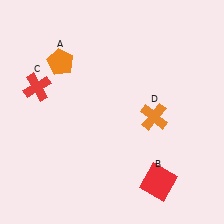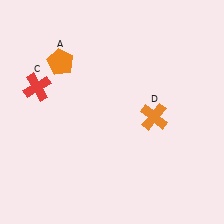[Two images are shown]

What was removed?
The red square (B) was removed in Image 2.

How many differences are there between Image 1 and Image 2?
There is 1 difference between the two images.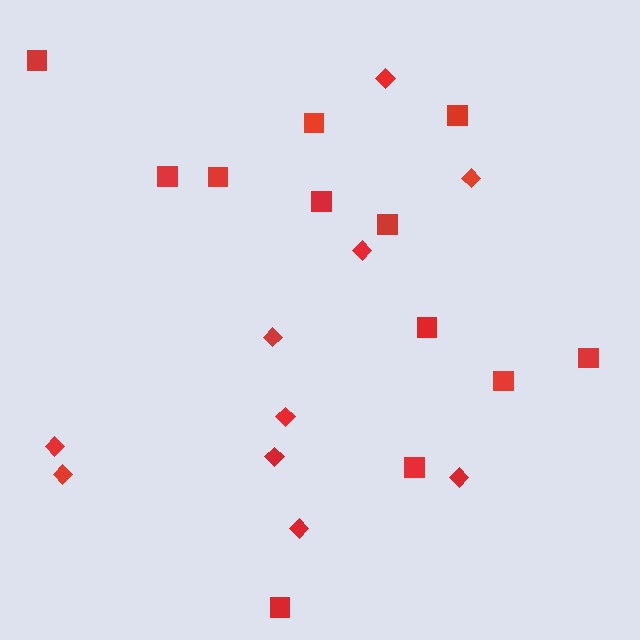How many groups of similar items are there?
There are 2 groups: one group of diamonds (10) and one group of squares (12).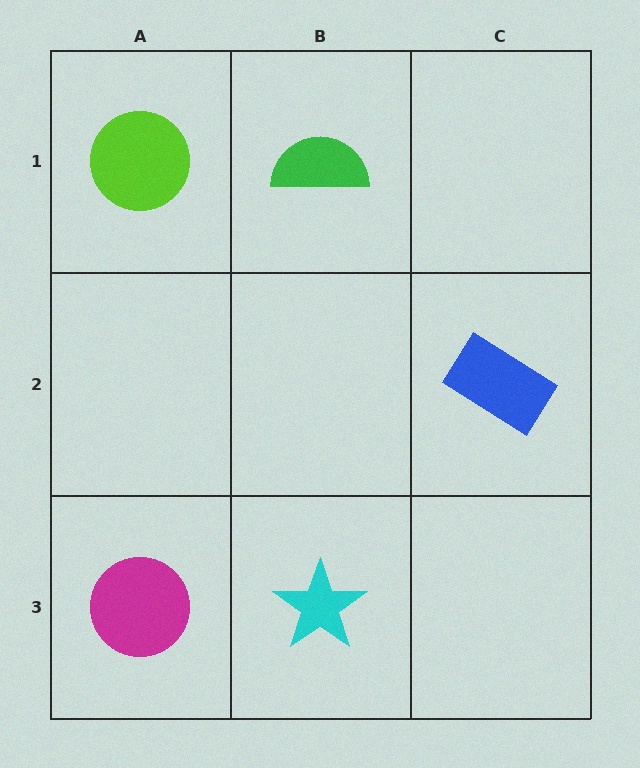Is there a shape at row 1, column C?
No, that cell is empty.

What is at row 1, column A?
A lime circle.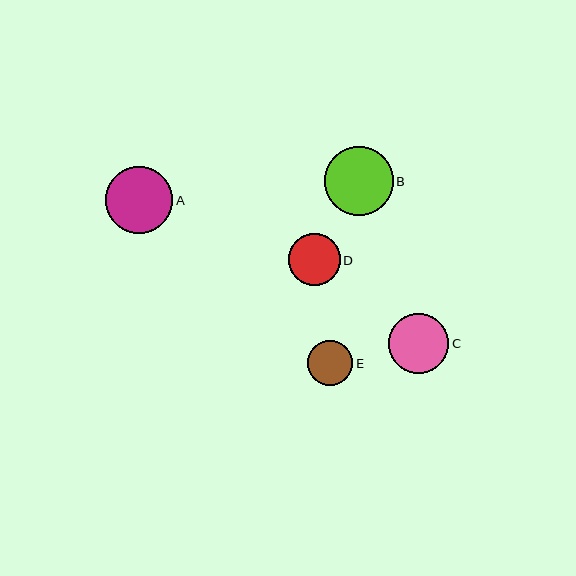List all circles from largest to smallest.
From largest to smallest: B, A, C, D, E.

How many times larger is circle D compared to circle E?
Circle D is approximately 1.1 times the size of circle E.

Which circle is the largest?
Circle B is the largest with a size of approximately 69 pixels.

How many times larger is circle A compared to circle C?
Circle A is approximately 1.1 times the size of circle C.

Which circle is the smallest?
Circle E is the smallest with a size of approximately 45 pixels.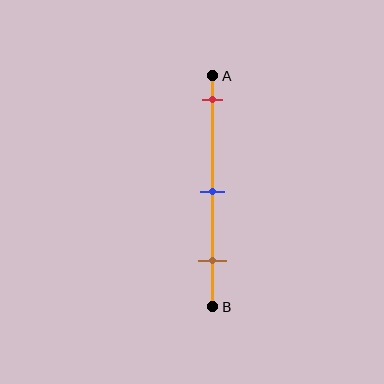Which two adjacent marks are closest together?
The blue and brown marks are the closest adjacent pair.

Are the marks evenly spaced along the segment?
Yes, the marks are approximately evenly spaced.